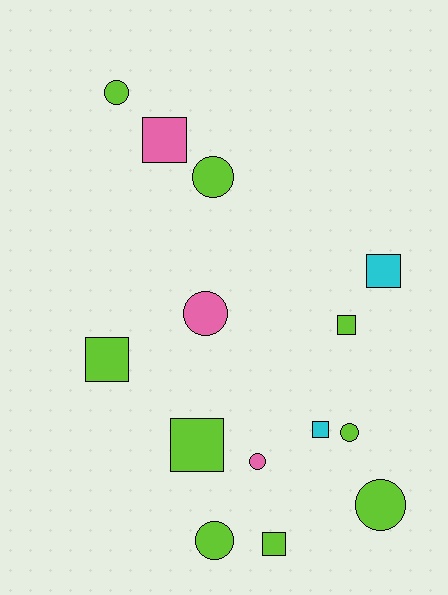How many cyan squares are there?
There are 2 cyan squares.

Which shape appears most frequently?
Circle, with 7 objects.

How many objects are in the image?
There are 14 objects.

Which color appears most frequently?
Lime, with 9 objects.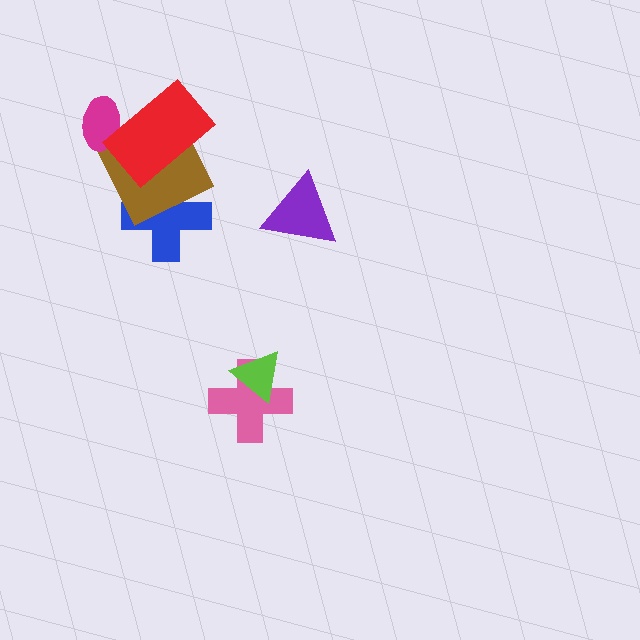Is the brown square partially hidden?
Yes, it is partially covered by another shape.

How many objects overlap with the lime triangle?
1 object overlaps with the lime triangle.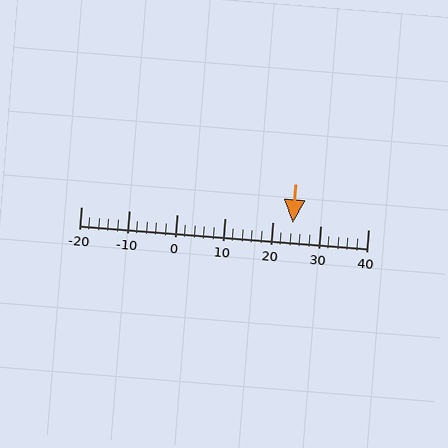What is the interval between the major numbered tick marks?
The major tick marks are spaced 10 units apart.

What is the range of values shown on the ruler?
The ruler shows values from -20 to 40.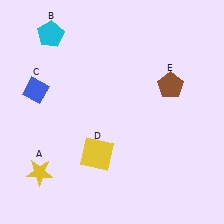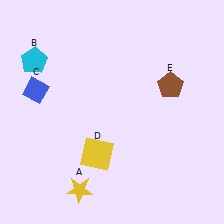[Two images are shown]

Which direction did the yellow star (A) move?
The yellow star (A) moved right.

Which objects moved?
The objects that moved are: the yellow star (A), the cyan pentagon (B).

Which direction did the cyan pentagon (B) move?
The cyan pentagon (B) moved down.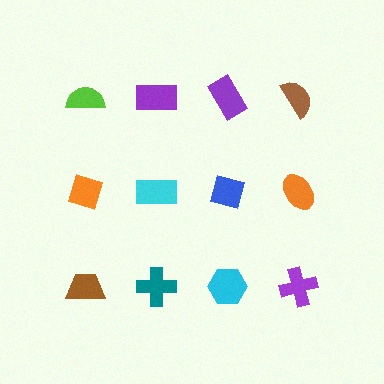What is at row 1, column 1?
A lime semicircle.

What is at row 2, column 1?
An orange diamond.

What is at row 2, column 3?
A blue diamond.